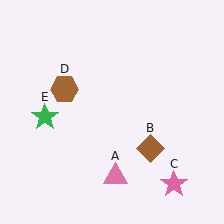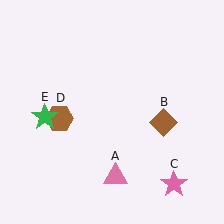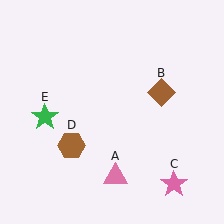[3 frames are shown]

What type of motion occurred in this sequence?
The brown diamond (object B), brown hexagon (object D) rotated counterclockwise around the center of the scene.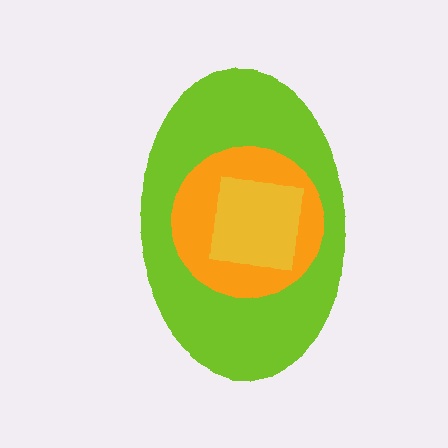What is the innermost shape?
The yellow square.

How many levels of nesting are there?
3.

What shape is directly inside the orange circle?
The yellow square.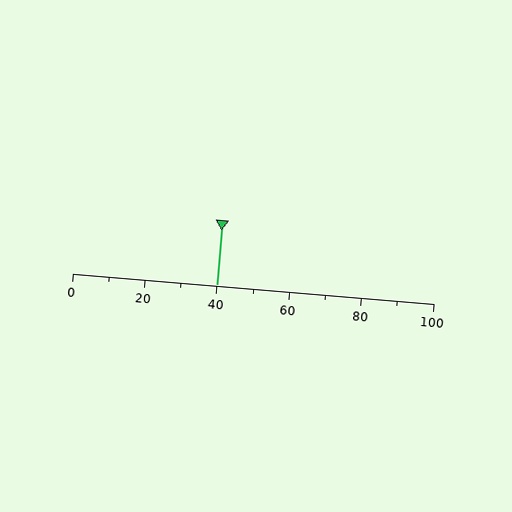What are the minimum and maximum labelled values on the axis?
The axis runs from 0 to 100.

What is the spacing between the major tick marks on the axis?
The major ticks are spaced 20 apart.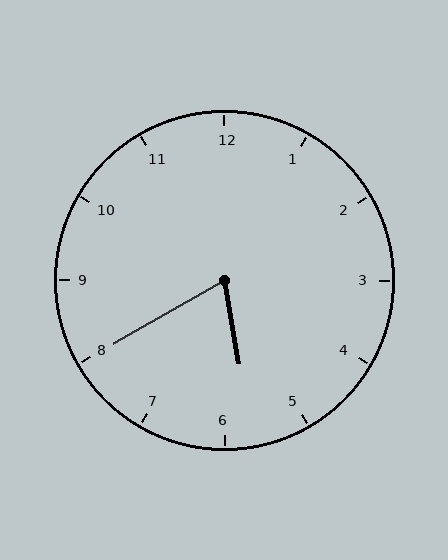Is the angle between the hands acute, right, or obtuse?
It is acute.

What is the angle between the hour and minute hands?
Approximately 70 degrees.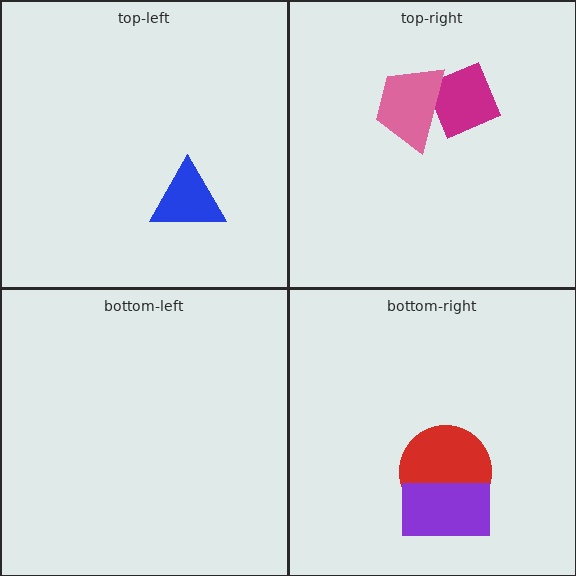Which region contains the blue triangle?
The top-left region.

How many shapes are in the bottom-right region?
2.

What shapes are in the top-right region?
The magenta diamond, the pink trapezoid.